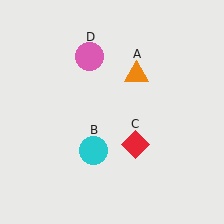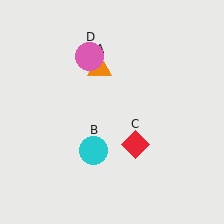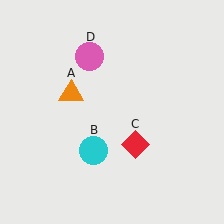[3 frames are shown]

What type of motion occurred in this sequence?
The orange triangle (object A) rotated counterclockwise around the center of the scene.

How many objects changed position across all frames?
1 object changed position: orange triangle (object A).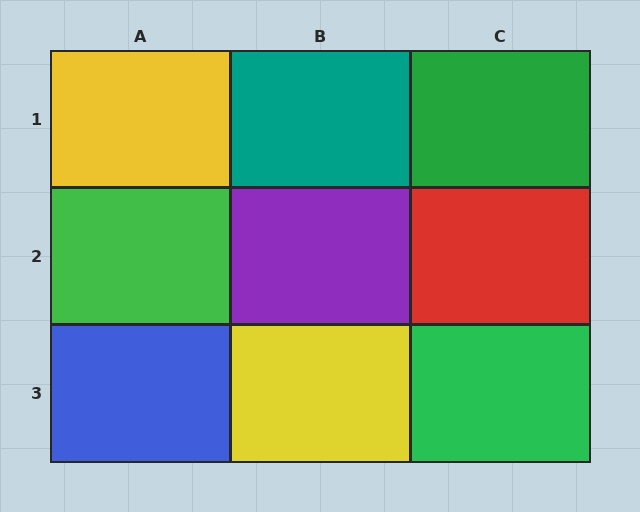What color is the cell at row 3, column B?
Yellow.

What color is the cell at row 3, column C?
Green.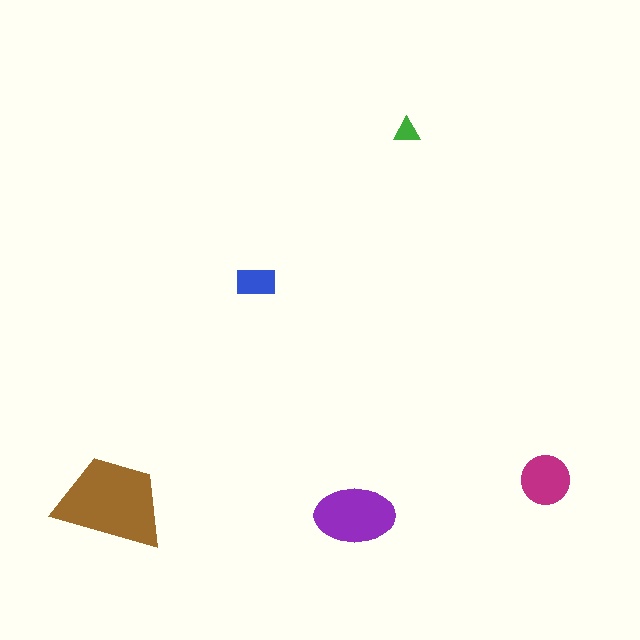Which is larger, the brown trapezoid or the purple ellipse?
The brown trapezoid.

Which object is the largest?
The brown trapezoid.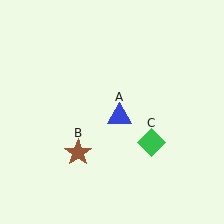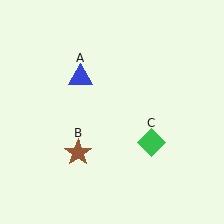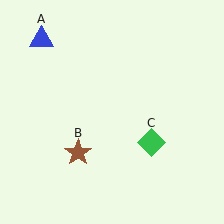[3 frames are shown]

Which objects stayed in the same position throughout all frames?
Brown star (object B) and green diamond (object C) remained stationary.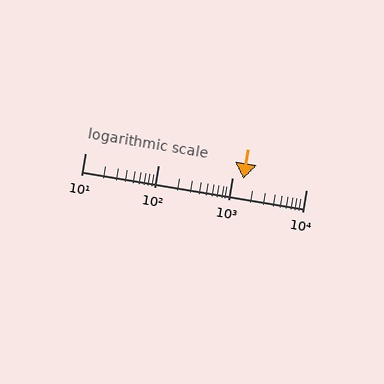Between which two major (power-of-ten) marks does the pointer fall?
The pointer is between 1000 and 10000.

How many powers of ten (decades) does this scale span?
The scale spans 3 decades, from 10 to 10000.